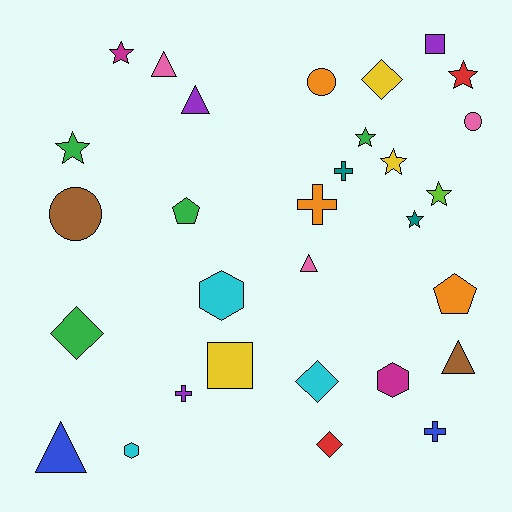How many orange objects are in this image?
There are 3 orange objects.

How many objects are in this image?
There are 30 objects.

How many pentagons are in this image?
There are 2 pentagons.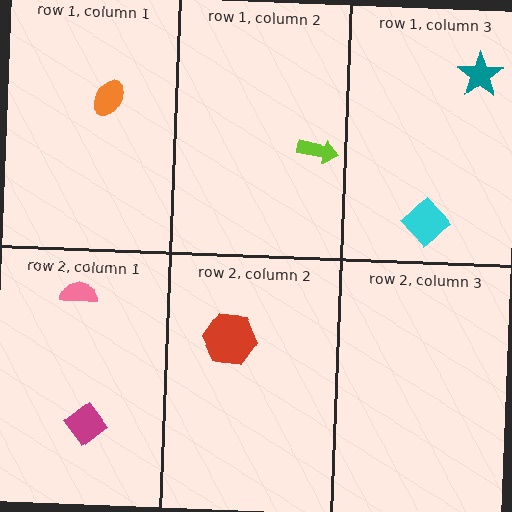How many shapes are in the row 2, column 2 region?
1.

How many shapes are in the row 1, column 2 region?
1.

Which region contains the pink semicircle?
The row 2, column 1 region.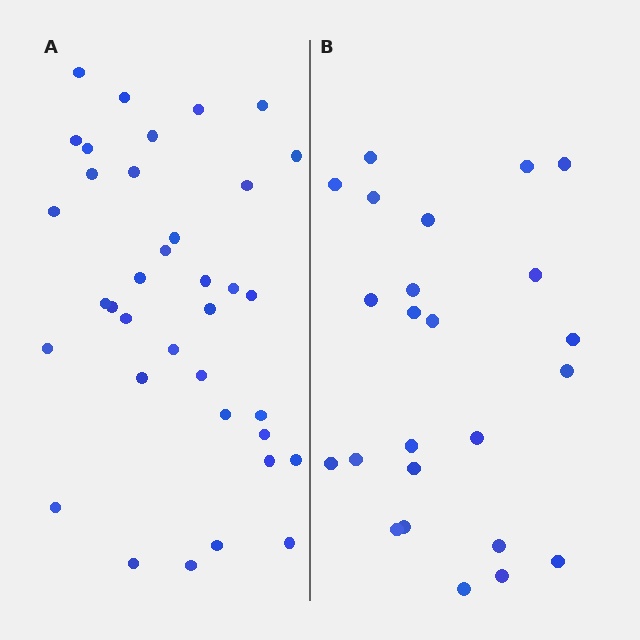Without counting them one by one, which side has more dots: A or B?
Region A (the left region) has more dots.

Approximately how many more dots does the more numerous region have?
Region A has roughly 12 or so more dots than region B.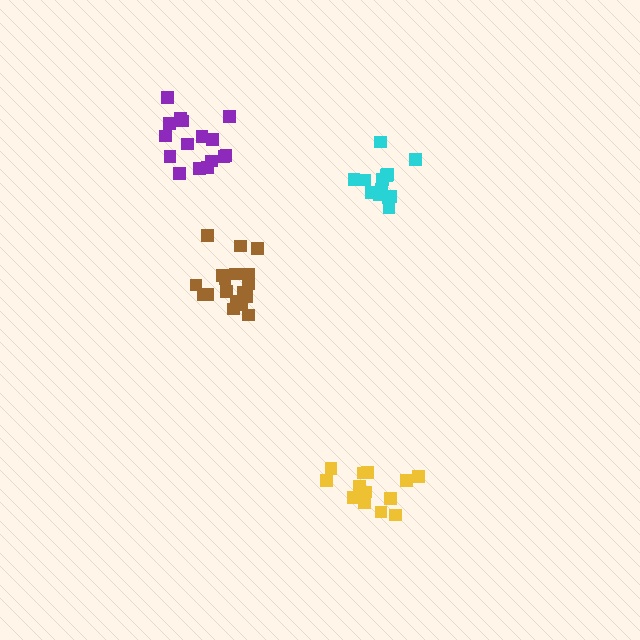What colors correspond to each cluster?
The clusters are colored: yellow, cyan, purple, brown.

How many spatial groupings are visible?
There are 4 spatial groupings.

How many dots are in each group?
Group 1: 13 dots, Group 2: 14 dots, Group 3: 16 dots, Group 4: 19 dots (62 total).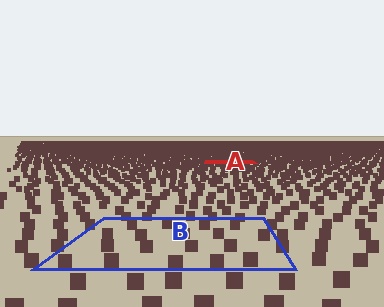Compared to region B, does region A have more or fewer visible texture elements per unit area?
Region A has more texture elements per unit area — they are packed more densely because it is farther away.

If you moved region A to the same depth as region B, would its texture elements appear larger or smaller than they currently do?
They would appear larger. At a closer depth, the same texture elements are projected at a bigger on-screen size.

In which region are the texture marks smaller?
The texture marks are smaller in region A, because it is farther away.